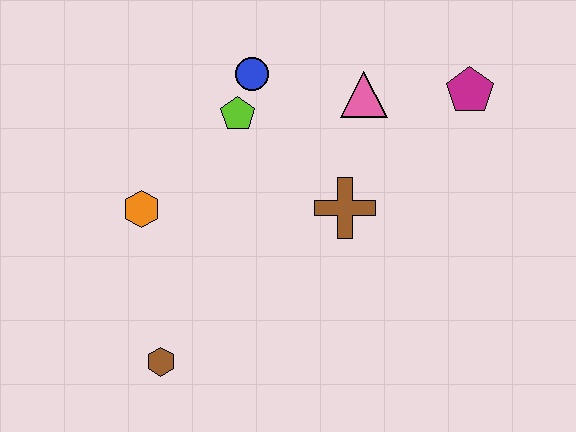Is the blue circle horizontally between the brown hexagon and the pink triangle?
Yes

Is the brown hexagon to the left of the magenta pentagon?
Yes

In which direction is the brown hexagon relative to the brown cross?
The brown hexagon is to the left of the brown cross.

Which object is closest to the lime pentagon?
The blue circle is closest to the lime pentagon.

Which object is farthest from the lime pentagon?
The brown hexagon is farthest from the lime pentagon.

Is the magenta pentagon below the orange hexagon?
No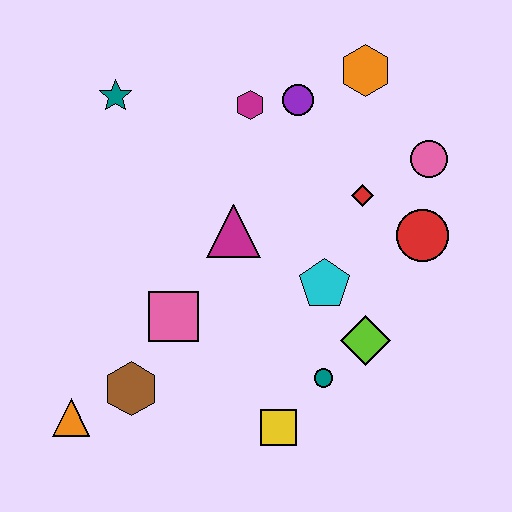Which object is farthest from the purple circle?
The orange triangle is farthest from the purple circle.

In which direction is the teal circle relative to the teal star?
The teal circle is below the teal star.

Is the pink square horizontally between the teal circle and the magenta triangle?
No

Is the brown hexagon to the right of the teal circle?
No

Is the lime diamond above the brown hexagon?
Yes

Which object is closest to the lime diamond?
The teal circle is closest to the lime diamond.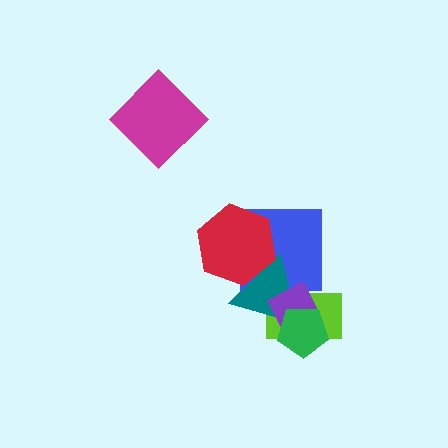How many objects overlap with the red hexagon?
2 objects overlap with the red hexagon.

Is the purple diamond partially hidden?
Yes, it is partially covered by another shape.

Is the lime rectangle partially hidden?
Yes, it is partially covered by another shape.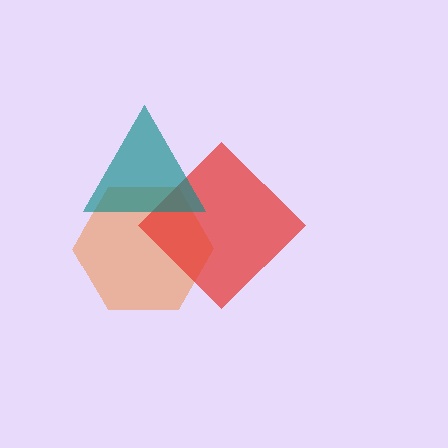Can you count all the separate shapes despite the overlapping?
Yes, there are 3 separate shapes.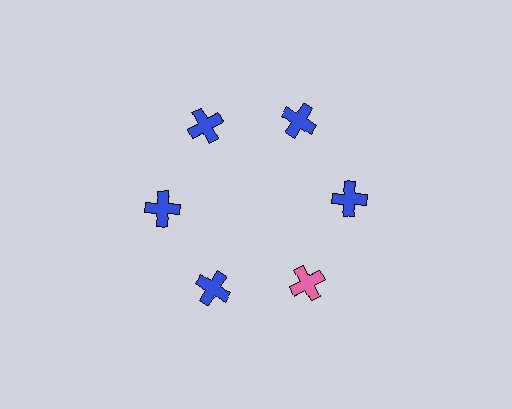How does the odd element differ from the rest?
It has a different color: pink instead of blue.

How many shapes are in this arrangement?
There are 6 shapes arranged in a ring pattern.